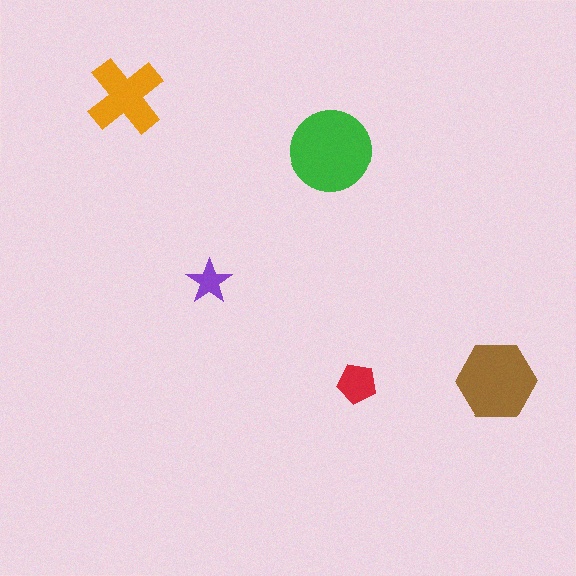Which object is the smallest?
The purple star.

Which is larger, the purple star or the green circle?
The green circle.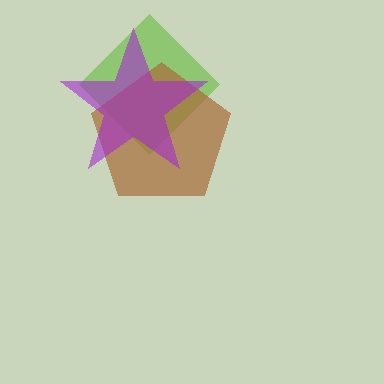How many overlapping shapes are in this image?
There are 3 overlapping shapes in the image.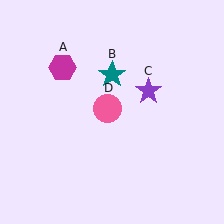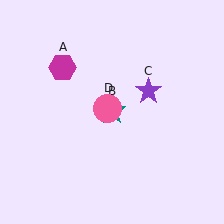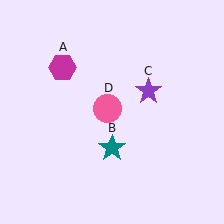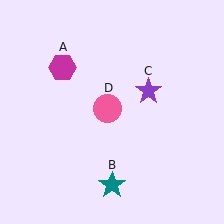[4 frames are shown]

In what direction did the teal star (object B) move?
The teal star (object B) moved down.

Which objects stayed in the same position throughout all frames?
Magenta hexagon (object A) and purple star (object C) and pink circle (object D) remained stationary.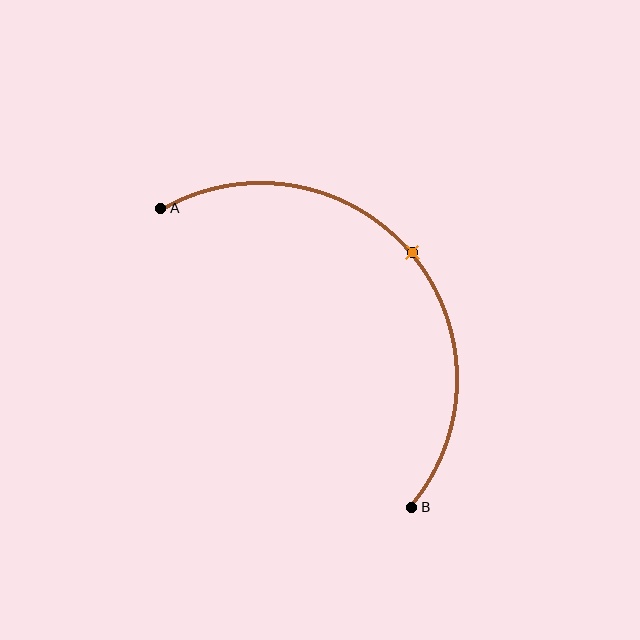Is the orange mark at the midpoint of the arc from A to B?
Yes. The orange mark lies on the arc at equal arc-length from both A and B — it is the arc midpoint.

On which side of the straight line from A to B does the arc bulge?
The arc bulges above and to the right of the straight line connecting A and B.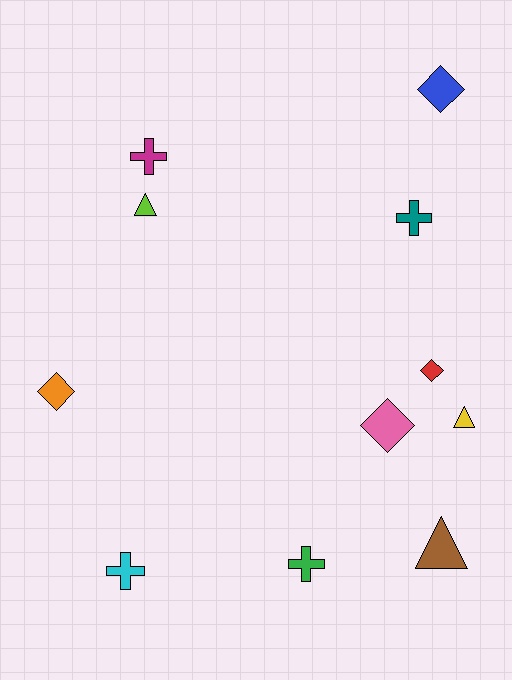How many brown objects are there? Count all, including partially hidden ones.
There is 1 brown object.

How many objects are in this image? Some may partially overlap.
There are 11 objects.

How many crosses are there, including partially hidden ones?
There are 4 crosses.